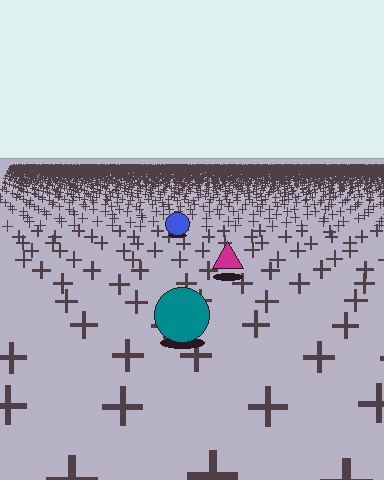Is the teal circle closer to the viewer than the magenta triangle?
Yes. The teal circle is closer — you can tell from the texture gradient: the ground texture is coarser near it.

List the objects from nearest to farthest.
From nearest to farthest: the teal circle, the magenta triangle, the blue circle.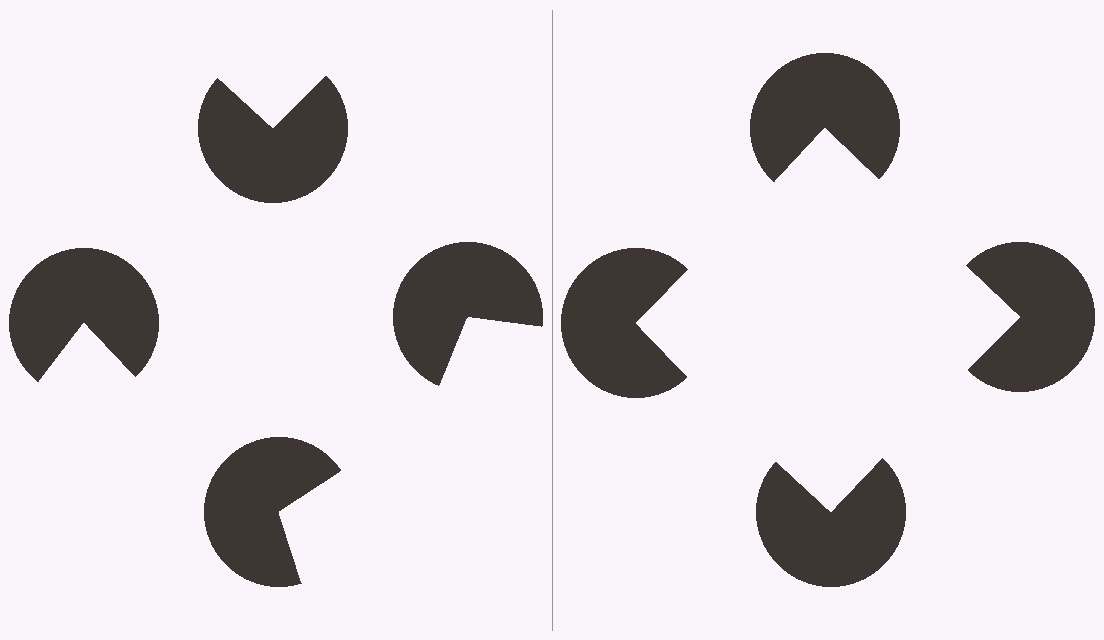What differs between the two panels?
The pac-man discs are positioned identically on both sides; only the wedge orientations differ. On the right they align to a square; on the left they are misaligned.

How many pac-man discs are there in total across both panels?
8 — 4 on each side.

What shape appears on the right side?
An illusory square.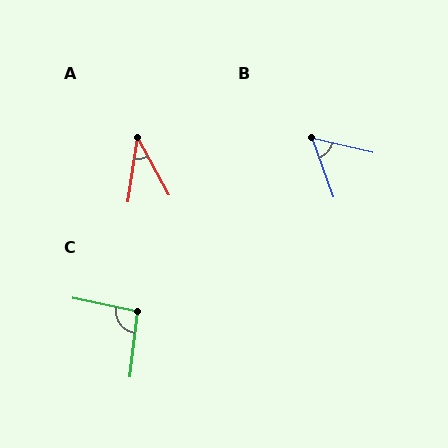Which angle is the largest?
C, at approximately 94 degrees.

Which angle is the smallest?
A, at approximately 37 degrees.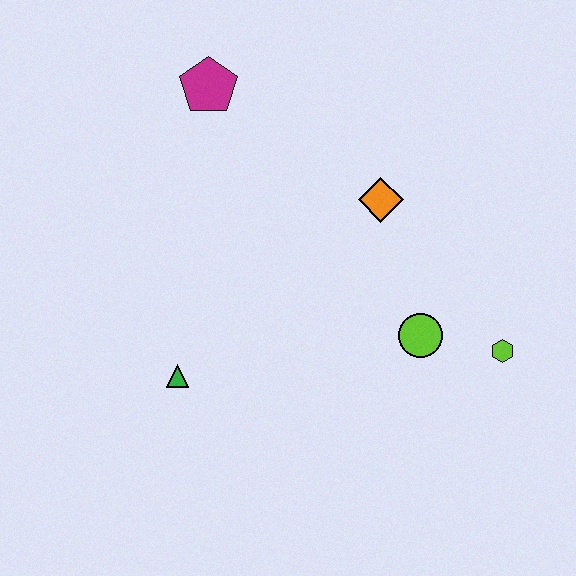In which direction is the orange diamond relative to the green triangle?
The orange diamond is to the right of the green triangle.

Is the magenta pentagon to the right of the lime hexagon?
No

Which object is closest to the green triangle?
The lime circle is closest to the green triangle.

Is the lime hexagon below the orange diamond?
Yes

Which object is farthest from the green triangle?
The lime hexagon is farthest from the green triangle.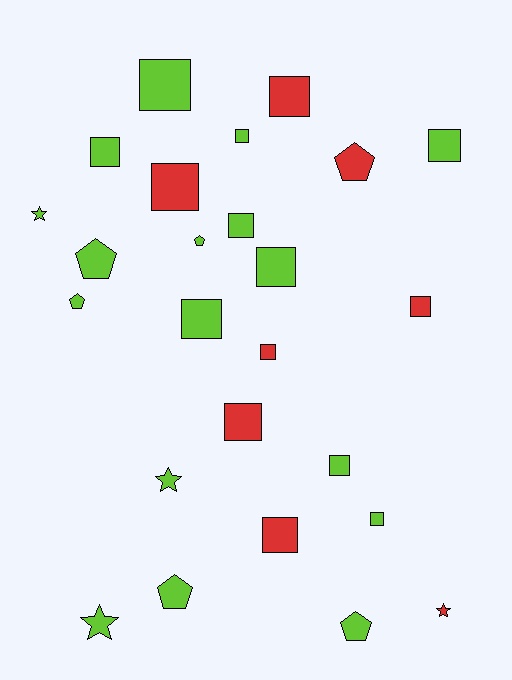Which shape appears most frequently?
Square, with 15 objects.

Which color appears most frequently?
Lime, with 17 objects.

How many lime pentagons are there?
There are 5 lime pentagons.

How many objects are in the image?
There are 25 objects.